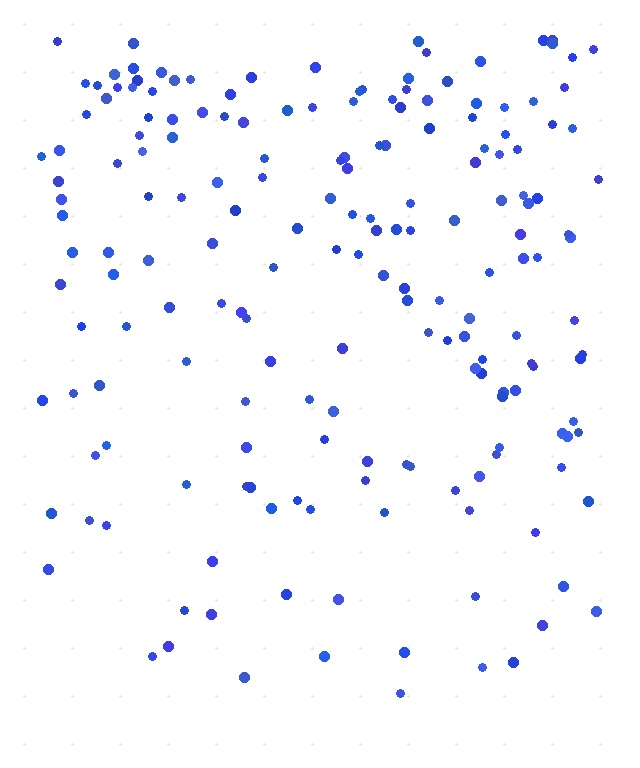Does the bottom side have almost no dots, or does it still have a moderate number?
Still a moderate number, just noticeably fewer than the top.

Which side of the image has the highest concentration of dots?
The top.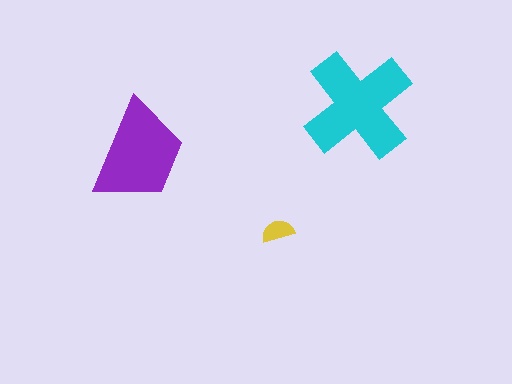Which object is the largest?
The cyan cross.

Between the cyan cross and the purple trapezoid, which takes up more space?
The cyan cross.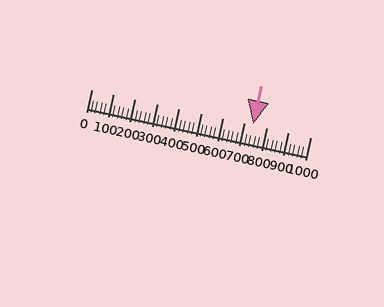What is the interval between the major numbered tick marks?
The major tick marks are spaced 100 units apart.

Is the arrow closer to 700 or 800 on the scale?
The arrow is closer to 700.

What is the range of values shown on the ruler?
The ruler shows values from 0 to 1000.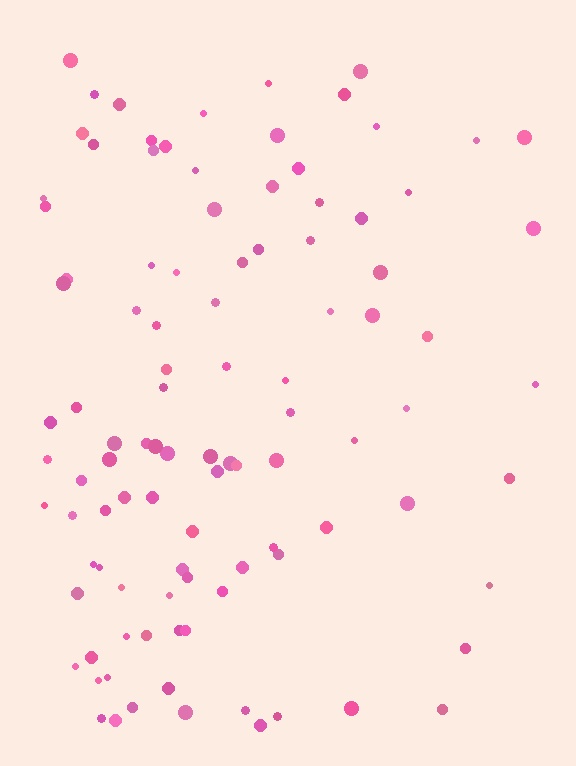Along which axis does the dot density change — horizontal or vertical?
Horizontal.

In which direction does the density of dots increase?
From right to left, with the left side densest.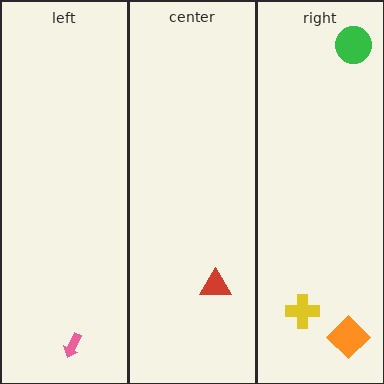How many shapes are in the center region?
1.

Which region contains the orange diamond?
The right region.